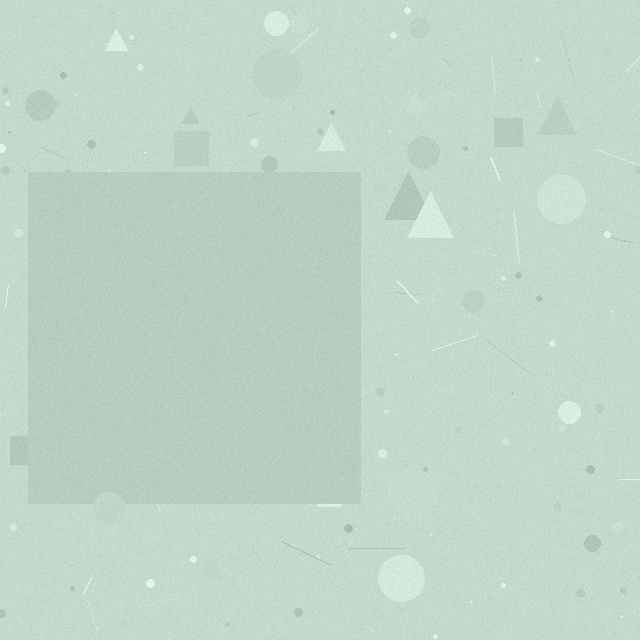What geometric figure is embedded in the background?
A square is embedded in the background.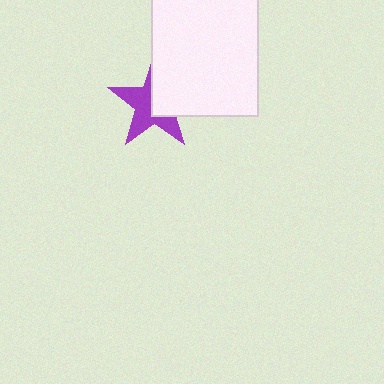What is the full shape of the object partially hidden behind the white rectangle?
The partially hidden object is a purple star.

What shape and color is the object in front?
The object in front is a white rectangle.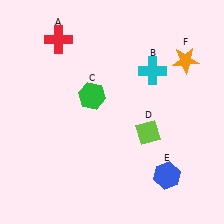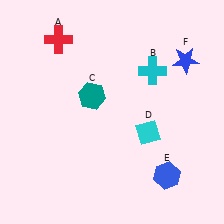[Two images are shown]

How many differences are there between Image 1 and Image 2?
There are 3 differences between the two images.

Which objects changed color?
C changed from green to teal. D changed from lime to cyan. F changed from orange to blue.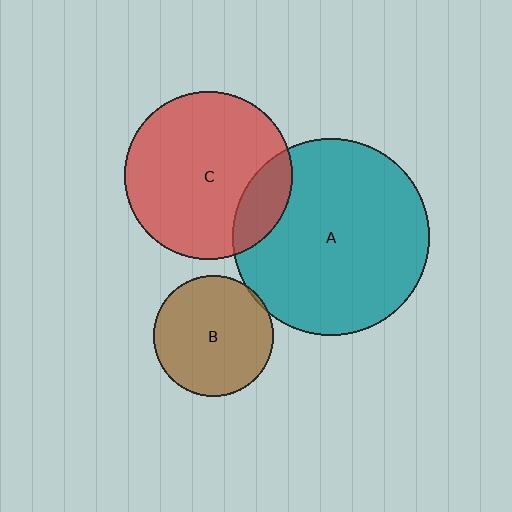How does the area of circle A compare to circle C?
Approximately 1.4 times.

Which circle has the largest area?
Circle A (teal).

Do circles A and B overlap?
Yes.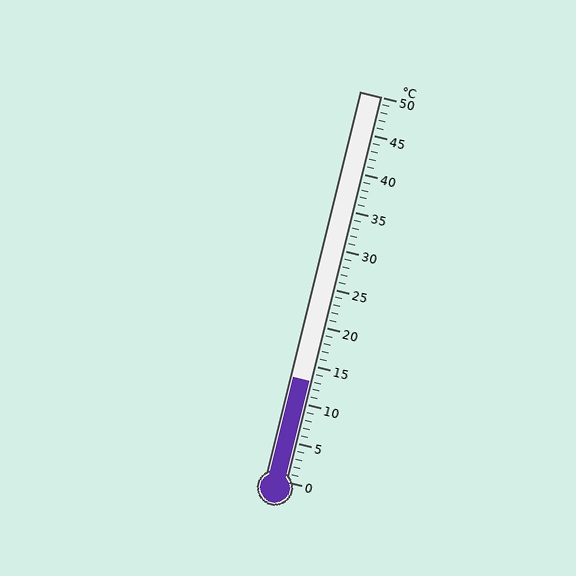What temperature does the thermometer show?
The thermometer shows approximately 13°C.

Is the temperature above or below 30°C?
The temperature is below 30°C.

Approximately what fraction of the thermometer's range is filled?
The thermometer is filled to approximately 25% of its range.